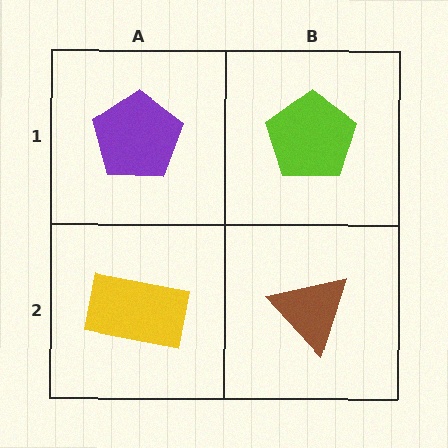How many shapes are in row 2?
2 shapes.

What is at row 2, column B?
A brown triangle.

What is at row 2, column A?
A yellow rectangle.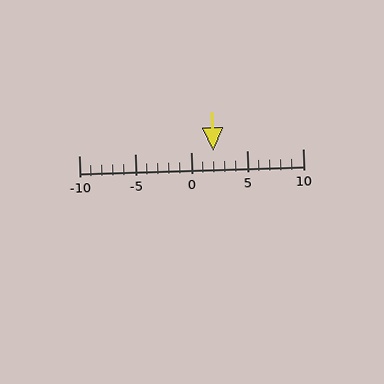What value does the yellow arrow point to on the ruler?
The yellow arrow points to approximately 2.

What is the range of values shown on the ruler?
The ruler shows values from -10 to 10.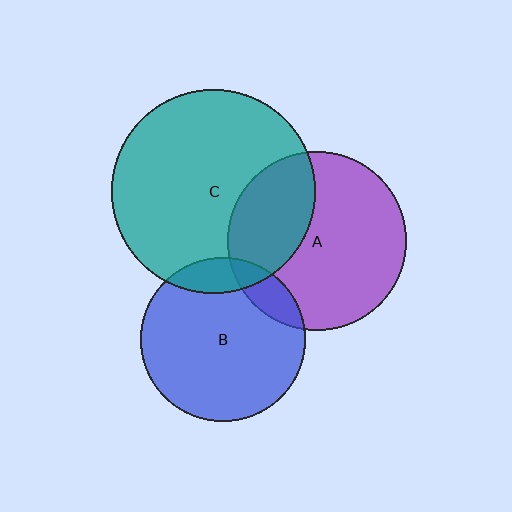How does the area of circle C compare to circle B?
Approximately 1.5 times.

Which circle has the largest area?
Circle C (teal).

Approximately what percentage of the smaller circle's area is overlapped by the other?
Approximately 10%.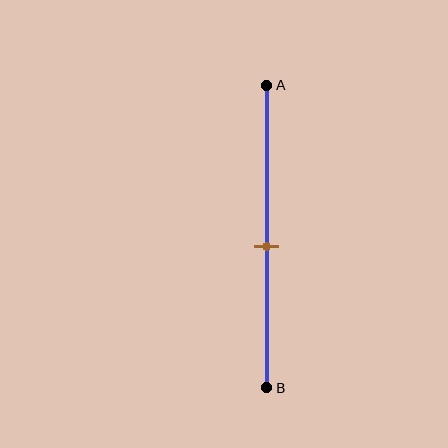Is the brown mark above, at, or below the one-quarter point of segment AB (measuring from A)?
The brown mark is below the one-quarter point of segment AB.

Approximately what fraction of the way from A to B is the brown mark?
The brown mark is approximately 55% of the way from A to B.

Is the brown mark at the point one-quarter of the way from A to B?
No, the mark is at about 55% from A, not at the 25% one-quarter point.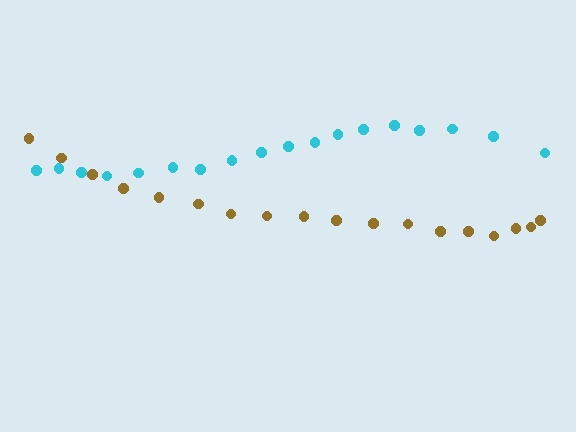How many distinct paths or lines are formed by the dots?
There are 2 distinct paths.